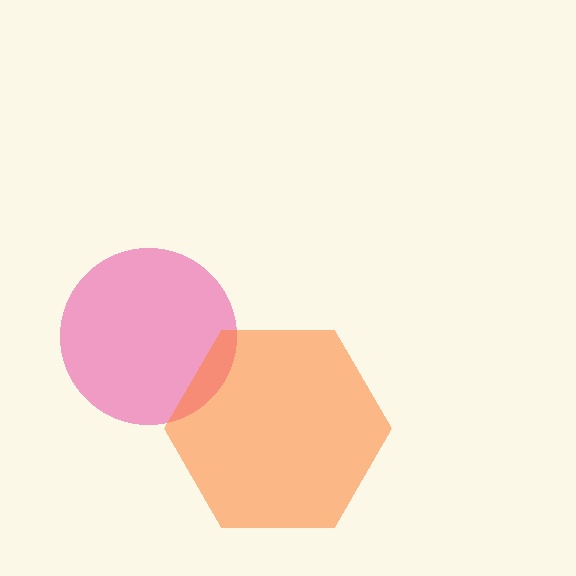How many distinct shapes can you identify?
There are 2 distinct shapes: a pink circle, an orange hexagon.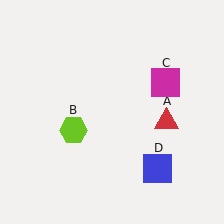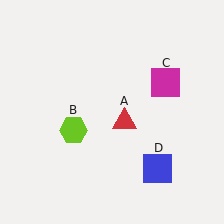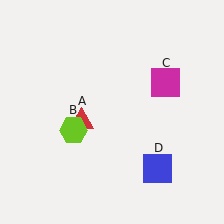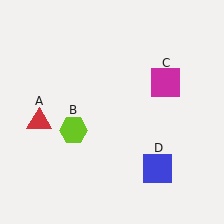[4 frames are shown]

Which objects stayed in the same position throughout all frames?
Lime hexagon (object B) and magenta square (object C) and blue square (object D) remained stationary.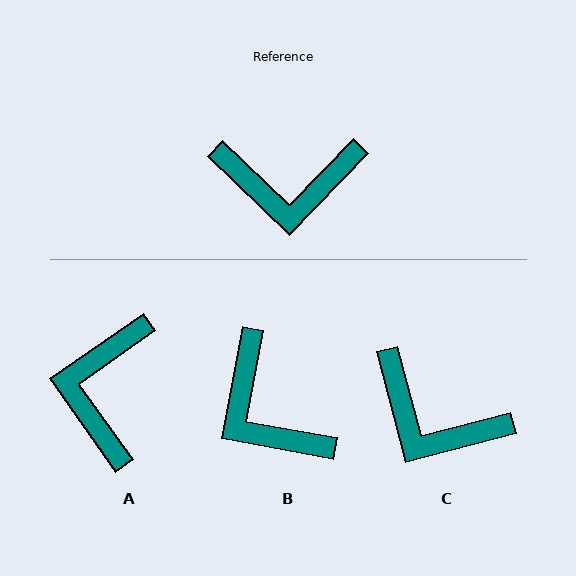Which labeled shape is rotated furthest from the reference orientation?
A, about 101 degrees away.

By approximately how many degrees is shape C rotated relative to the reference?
Approximately 31 degrees clockwise.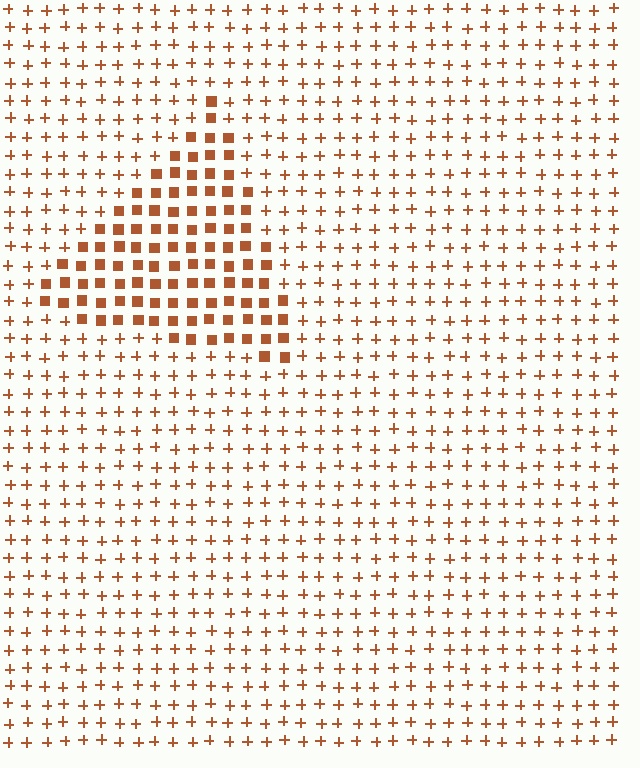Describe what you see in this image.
The image is filled with small brown elements arranged in a uniform grid. A triangle-shaped region contains squares, while the surrounding area contains plus signs. The boundary is defined purely by the change in element shape.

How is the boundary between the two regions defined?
The boundary is defined by a change in element shape: squares inside vs. plus signs outside. All elements share the same color and spacing.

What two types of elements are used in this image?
The image uses squares inside the triangle region and plus signs outside it.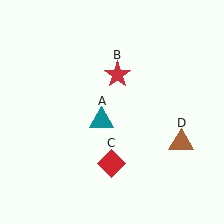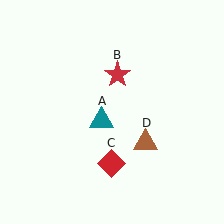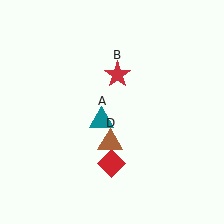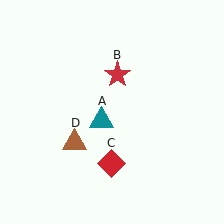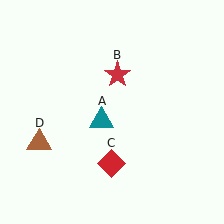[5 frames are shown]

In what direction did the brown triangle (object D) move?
The brown triangle (object D) moved left.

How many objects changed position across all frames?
1 object changed position: brown triangle (object D).